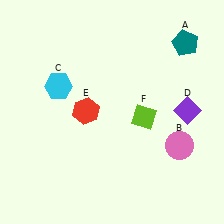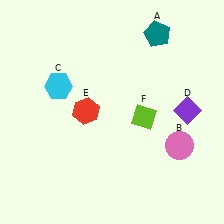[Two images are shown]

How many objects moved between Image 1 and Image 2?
1 object moved between the two images.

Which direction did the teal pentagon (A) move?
The teal pentagon (A) moved left.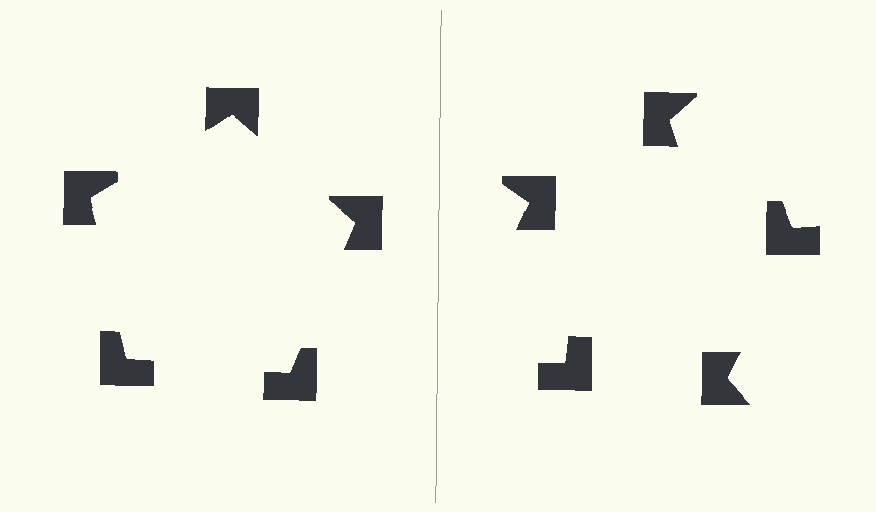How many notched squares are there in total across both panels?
10 — 5 on each side.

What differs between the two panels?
The notched squares are positioned identically on both sides; only the wedge orientations differ. On the left they align to a pentagon; on the right they are misaligned.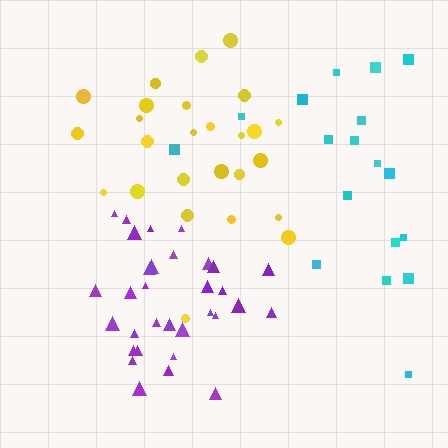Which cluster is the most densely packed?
Purple.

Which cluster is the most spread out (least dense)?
Cyan.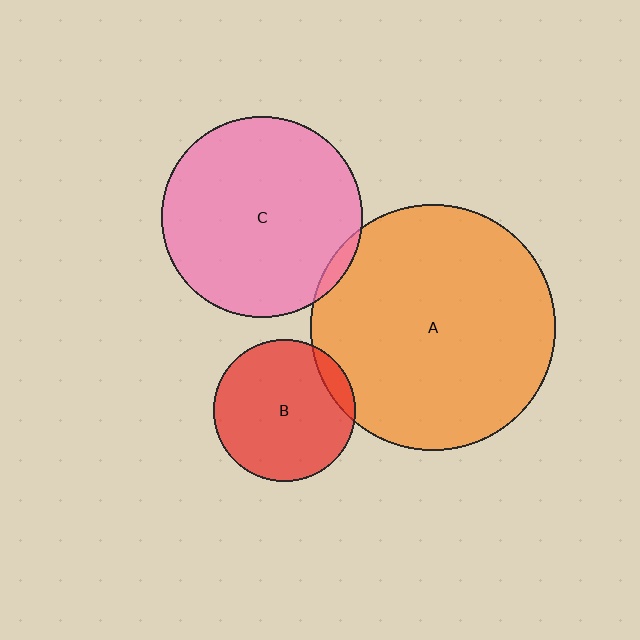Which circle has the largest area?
Circle A (orange).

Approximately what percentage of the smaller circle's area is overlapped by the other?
Approximately 5%.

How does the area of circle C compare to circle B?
Approximately 2.0 times.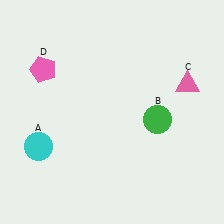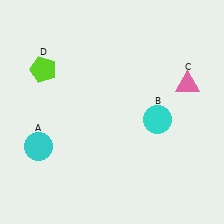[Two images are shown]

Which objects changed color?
B changed from green to cyan. D changed from pink to lime.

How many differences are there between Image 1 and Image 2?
There are 2 differences between the two images.